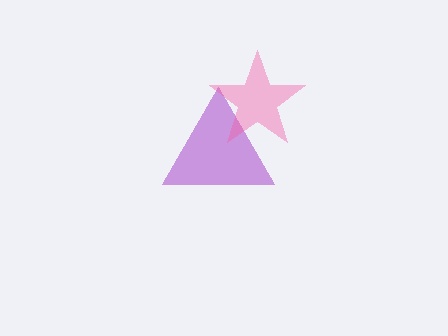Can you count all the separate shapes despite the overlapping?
Yes, there are 2 separate shapes.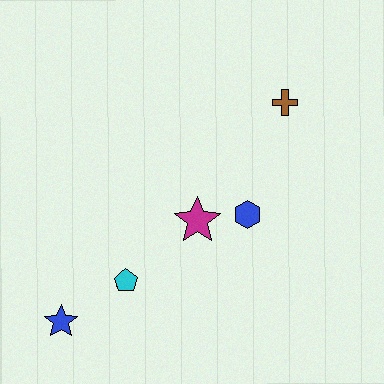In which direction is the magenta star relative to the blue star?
The magenta star is to the right of the blue star.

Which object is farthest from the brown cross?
The blue star is farthest from the brown cross.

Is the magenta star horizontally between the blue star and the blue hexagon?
Yes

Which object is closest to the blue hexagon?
The magenta star is closest to the blue hexagon.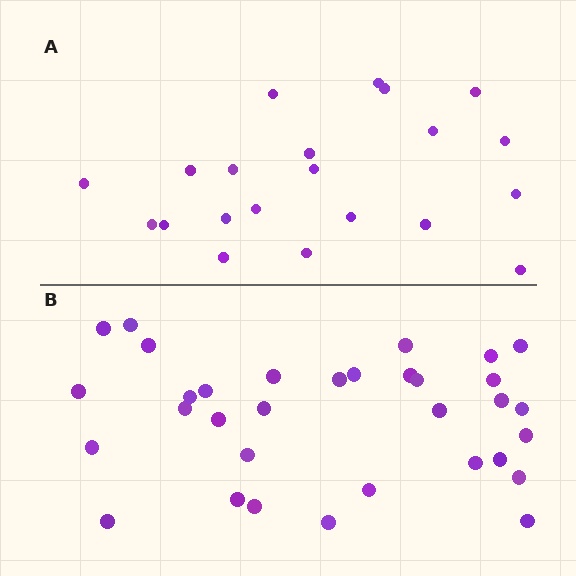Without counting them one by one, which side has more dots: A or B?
Region B (the bottom region) has more dots.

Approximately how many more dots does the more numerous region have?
Region B has roughly 12 or so more dots than region A.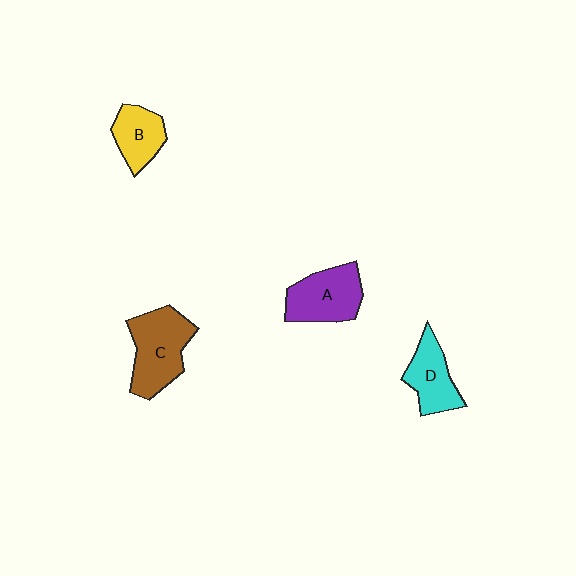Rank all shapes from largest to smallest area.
From largest to smallest: C (brown), A (purple), D (cyan), B (yellow).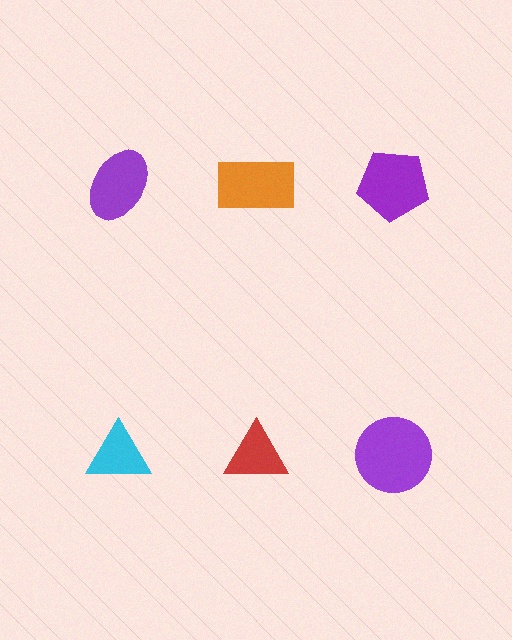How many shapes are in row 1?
3 shapes.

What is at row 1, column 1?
A purple ellipse.